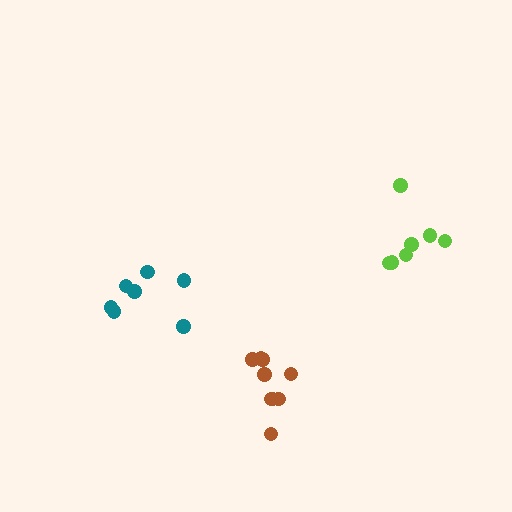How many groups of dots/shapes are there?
There are 3 groups.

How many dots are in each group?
Group 1: 7 dots, Group 2: 7 dots, Group 3: 9 dots (23 total).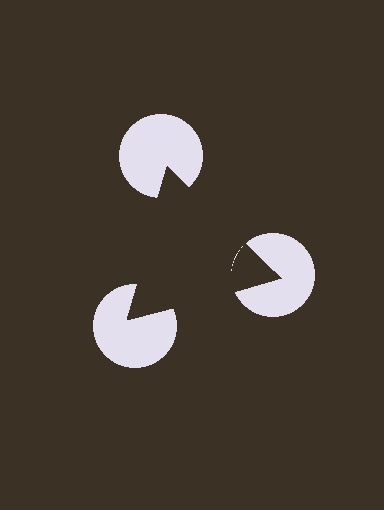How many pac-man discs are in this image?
There are 3 — one at each vertex of the illusory triangle.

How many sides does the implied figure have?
3 sides.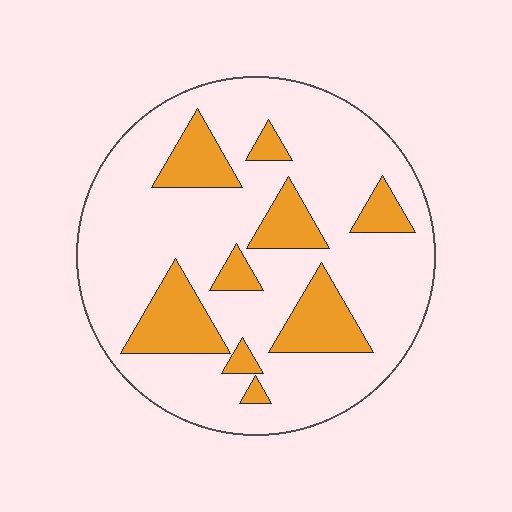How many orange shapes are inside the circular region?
9.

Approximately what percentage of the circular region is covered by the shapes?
Approximately 20%.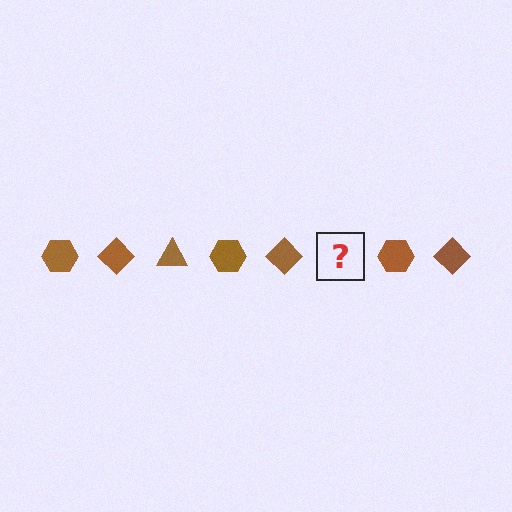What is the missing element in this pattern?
The missing element is a brown triangle.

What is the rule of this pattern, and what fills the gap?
The rule is that the pattern cycles through hexagon, diamond, triangle shapes in brown. The gap should be filled with a brown triangle.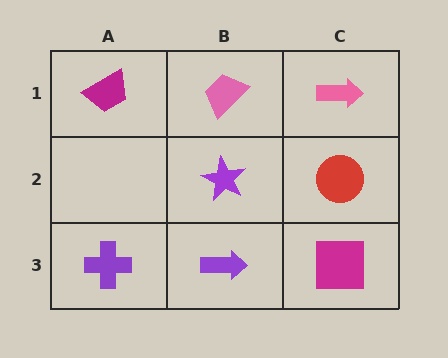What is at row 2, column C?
A red circle.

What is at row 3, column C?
A magenta square.